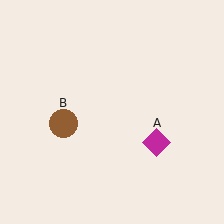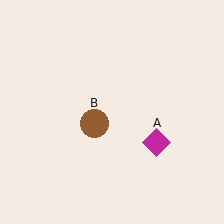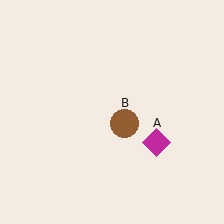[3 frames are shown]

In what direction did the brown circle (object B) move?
The brown circle (object B) moved right.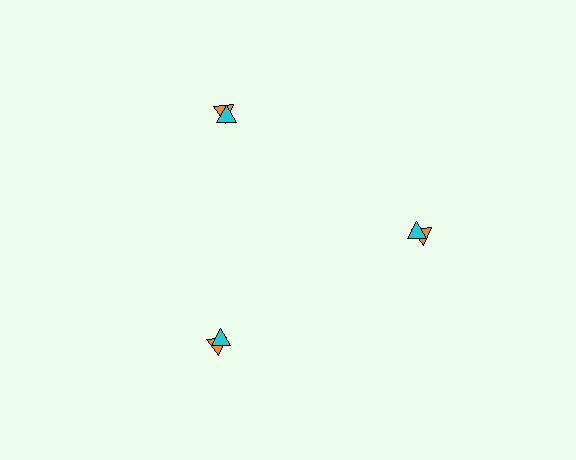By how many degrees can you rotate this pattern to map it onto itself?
The pattern maps onto itself every 120 degrees of rotation.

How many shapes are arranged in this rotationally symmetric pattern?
There are 6 shapes, arranged in 3 groups of 2.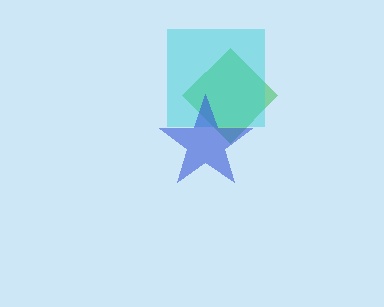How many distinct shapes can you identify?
There are 3 distinct shapes: a green diamond, a cyan square, a blue star.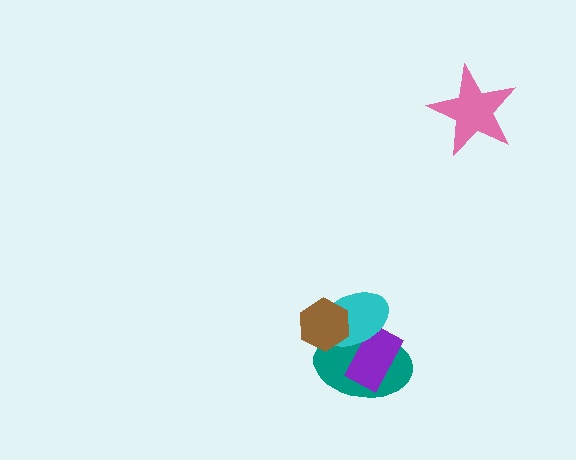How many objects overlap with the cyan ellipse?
3 objects overlap with the cyan ellipse.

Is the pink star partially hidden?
No, no other shape covers it.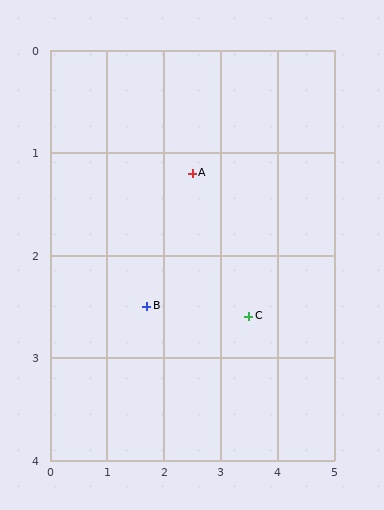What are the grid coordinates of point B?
Point B is at approximately (1.7, 2.5).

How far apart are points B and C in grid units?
Points B and C are about 1.8 grid units apart.